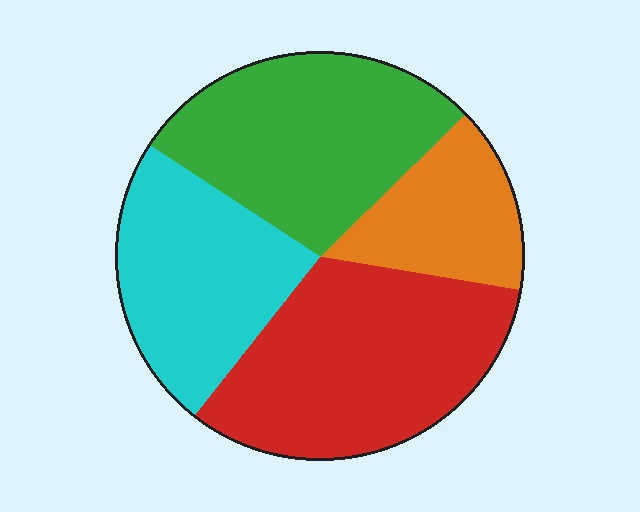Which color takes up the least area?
Orange, at roughly 15%.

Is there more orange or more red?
Red.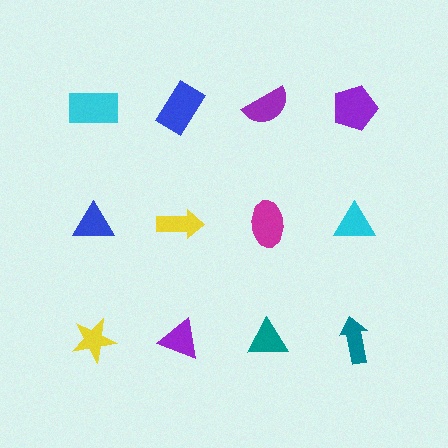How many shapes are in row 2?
4 shapes.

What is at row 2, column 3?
A magenta ellipse.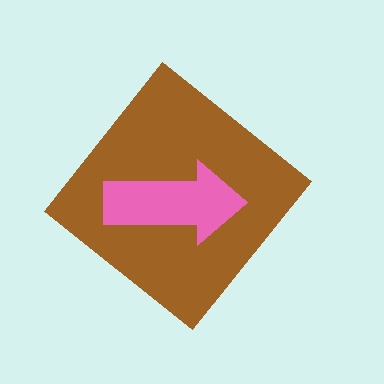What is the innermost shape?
The pink arrow.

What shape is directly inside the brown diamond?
The pink arrow.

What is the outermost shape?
The brown diamond.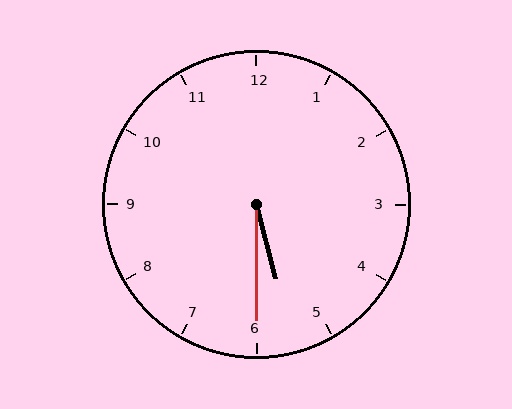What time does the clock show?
5:30.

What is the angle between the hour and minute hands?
Approximately 15 degrees.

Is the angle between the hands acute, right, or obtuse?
It is acute.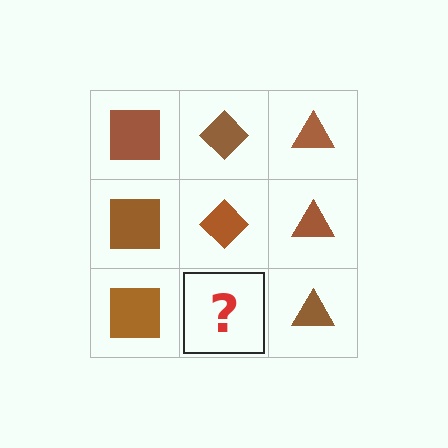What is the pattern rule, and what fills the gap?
The rule is that each column has a consistent shape. The gap should be filled with a brown diamond.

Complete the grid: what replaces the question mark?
The question mark should be replaced with a brown diamond.